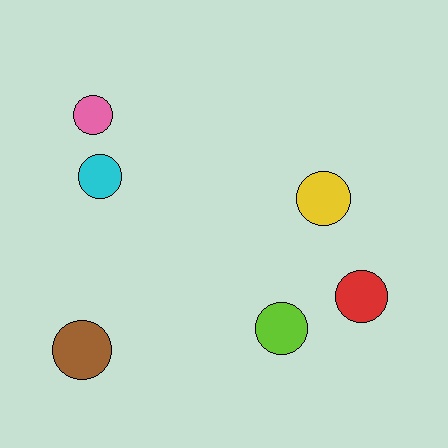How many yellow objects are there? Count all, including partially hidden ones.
There is 1 yellow object.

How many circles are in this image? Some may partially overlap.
There are 6 circles.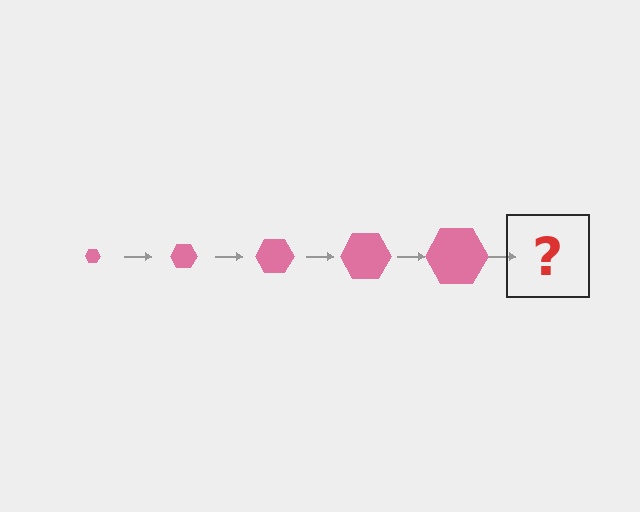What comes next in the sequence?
The next element should be a pink hexagon, larger than the previous one.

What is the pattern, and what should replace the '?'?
The pattern is that the hexagon gets progressively larger each step. The '?' should be a pink hexagon, larger than the previous one.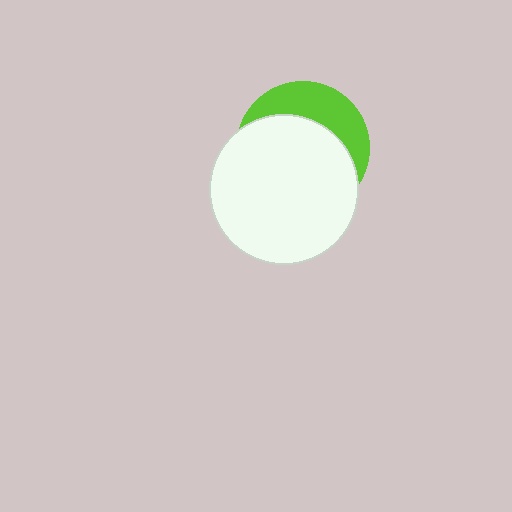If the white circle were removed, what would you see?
You would see the complete lime circle.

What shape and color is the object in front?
The object in front is a white circle.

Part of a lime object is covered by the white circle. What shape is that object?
It is a circle.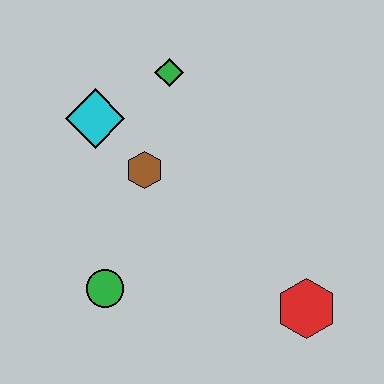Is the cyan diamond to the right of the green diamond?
No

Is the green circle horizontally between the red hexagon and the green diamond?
No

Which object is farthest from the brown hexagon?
The red hexagon is farthest from the brown hexagon.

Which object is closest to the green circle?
The brown hexagon is closest to the green circle.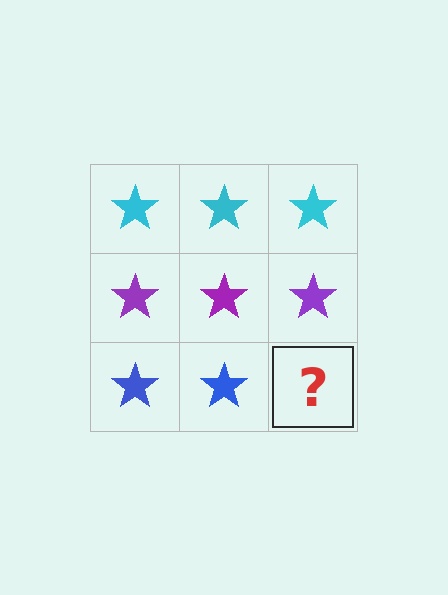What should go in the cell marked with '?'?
The missing cell should contain a blue star.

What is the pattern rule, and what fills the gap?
The rule is that each row has a consistent color. The gap should be filled with a blue star.